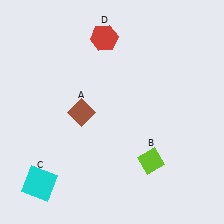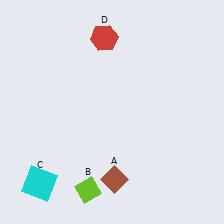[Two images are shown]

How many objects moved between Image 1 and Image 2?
2 objects moved between the two images.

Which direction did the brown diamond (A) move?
The brown diamond (A) moved down.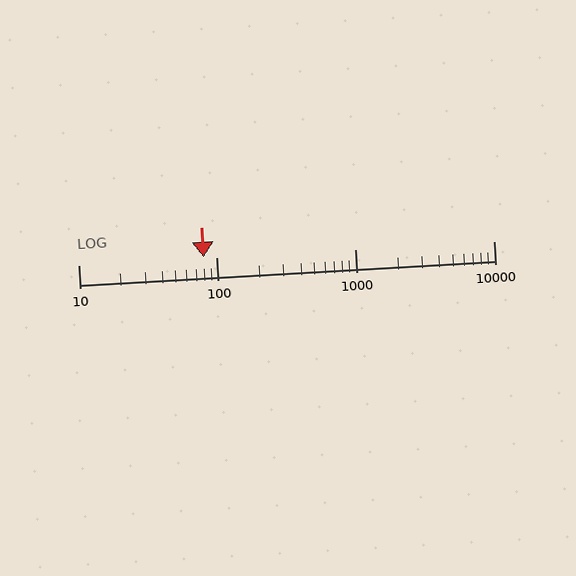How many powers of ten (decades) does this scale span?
The scale spans 3 decades, from 10 to 10000.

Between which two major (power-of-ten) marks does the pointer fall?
The pointer is between 10 and 100.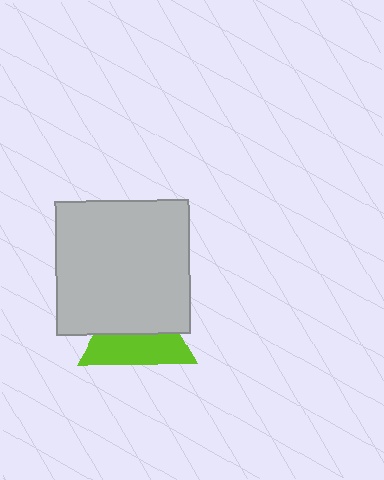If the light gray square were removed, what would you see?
You would see the complete lime triangle.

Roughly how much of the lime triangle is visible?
About half of it is visible (roughly 49%).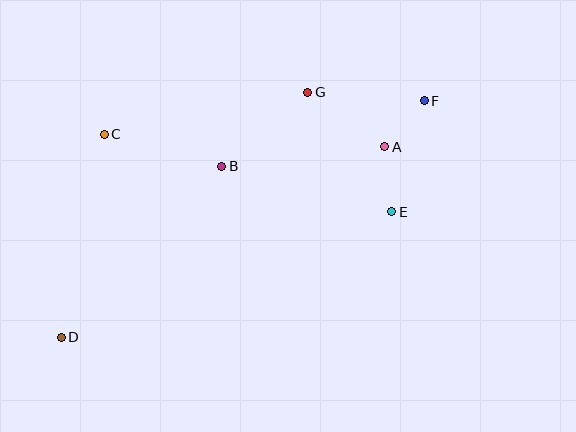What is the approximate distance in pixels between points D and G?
The distance between D and G is approximately 348 pixels.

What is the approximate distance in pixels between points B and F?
The distance between B and F is approximately 213 pixels.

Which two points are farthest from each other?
Points D and F are farthest from each other.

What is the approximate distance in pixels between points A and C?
The distance between A and C is approximately 281 pixels.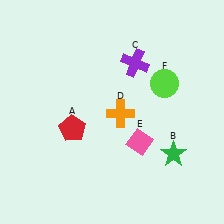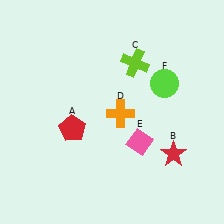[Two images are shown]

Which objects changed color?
B changed from green to red. C changed from purple to lime.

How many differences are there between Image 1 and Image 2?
There are 2 differences between the two images.